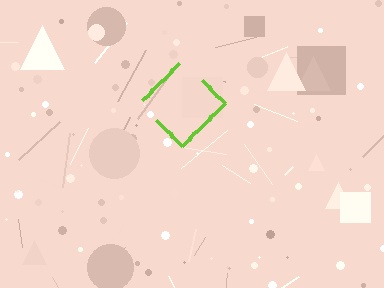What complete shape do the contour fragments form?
The contour fragments form a diamond.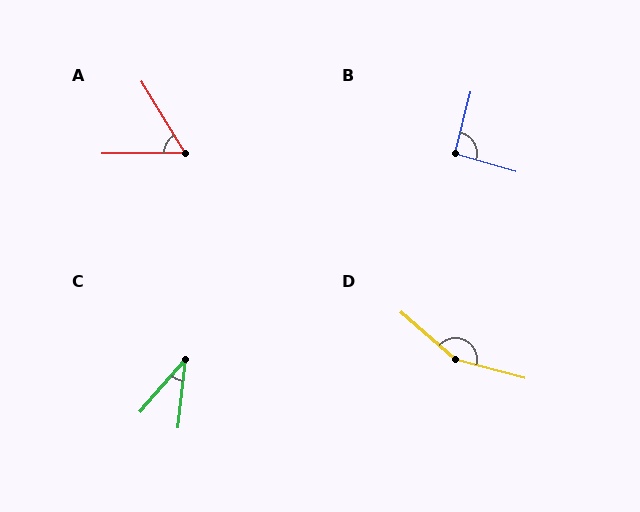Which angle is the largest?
D, at approximately 154 degrees.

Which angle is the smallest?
C, at approximately 35 degrees.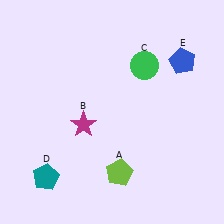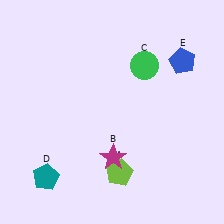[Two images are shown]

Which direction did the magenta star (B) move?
The magenta star (B) moved down.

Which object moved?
The magenta star (B) moved down.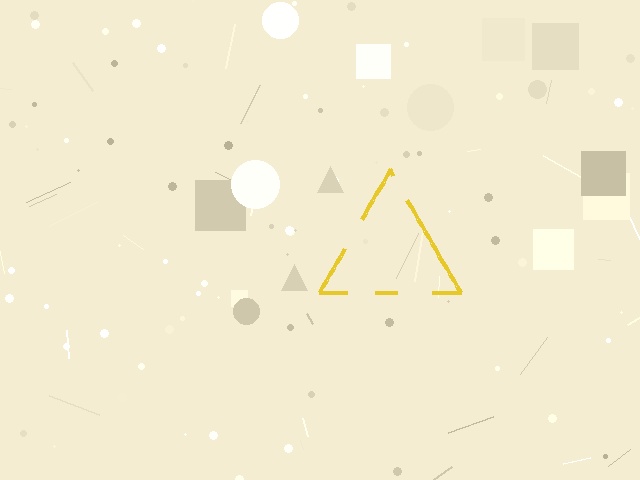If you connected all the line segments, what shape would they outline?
They would outline a triangle.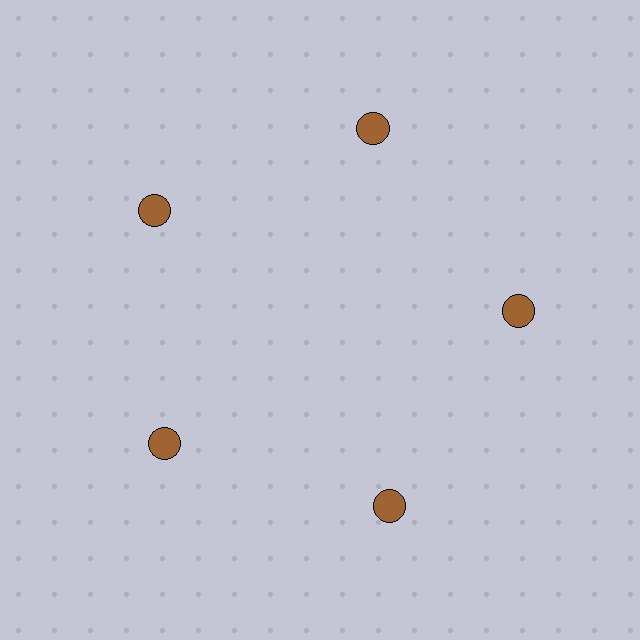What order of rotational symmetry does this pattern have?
This pattern has 5-fold rotational symmetry.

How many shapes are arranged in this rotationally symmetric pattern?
There are 5 shapes, arranged in 5 groups of 1.